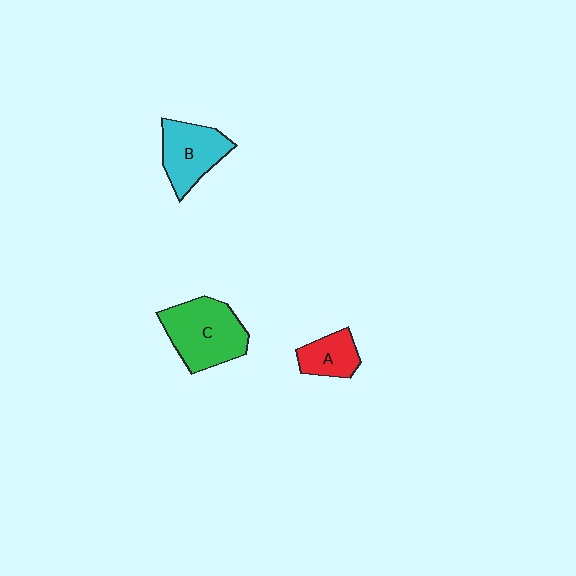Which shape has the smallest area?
Shape A (red).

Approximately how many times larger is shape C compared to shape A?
Approximately 2.0 times.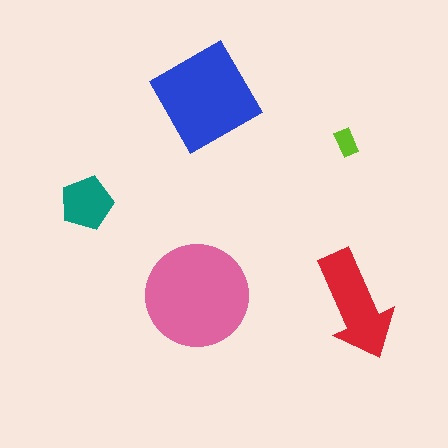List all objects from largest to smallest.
The pink circle, the blue square, the red arrow, the teal pentagon, the lime rectangle.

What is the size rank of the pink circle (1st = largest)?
1st.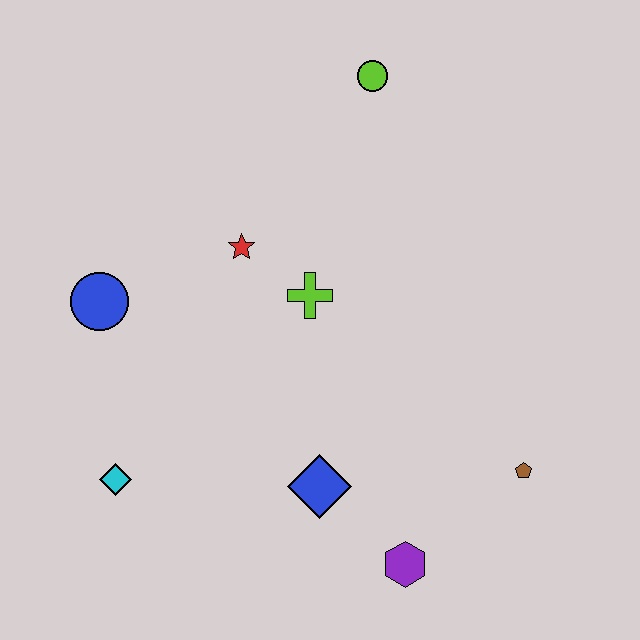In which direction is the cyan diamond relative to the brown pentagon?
The cyan diamond is to the left of the brown pentagon.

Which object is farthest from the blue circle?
The brown pentagon is farthest from the blue circle.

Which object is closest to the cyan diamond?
The blue circle is closest to the cyan diamond.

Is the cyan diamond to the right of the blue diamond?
No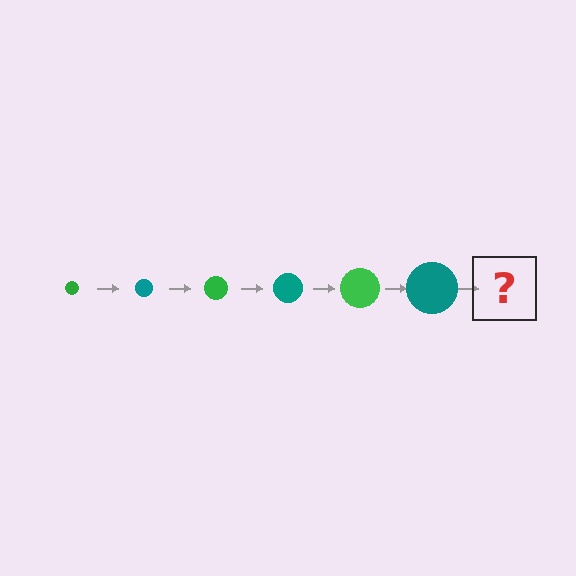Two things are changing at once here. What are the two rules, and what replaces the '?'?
The two rules are that the circle grows larger each step and the color cycles through green and teal. The '?' should be a green circle, larger than the previous one.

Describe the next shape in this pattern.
It should be a green circle, larger than the previous one.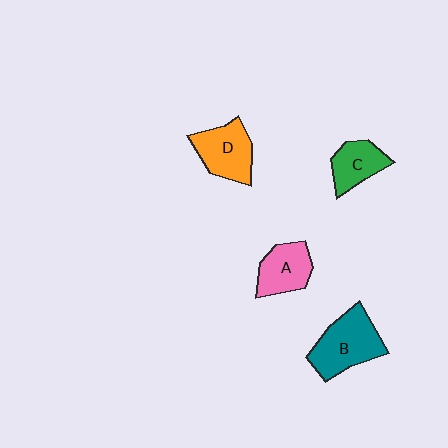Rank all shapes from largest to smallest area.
From largest to smallest: B (teal), D (orange), A (pink), C (green).